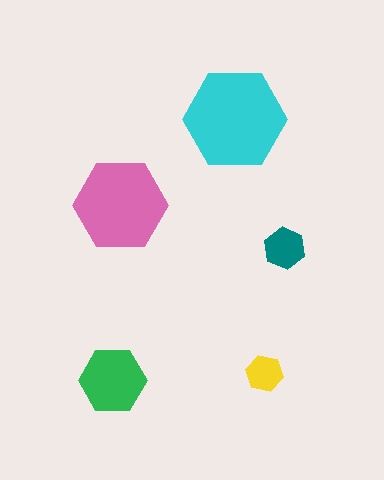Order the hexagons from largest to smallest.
the cyan one, the pink one, the green one, the teal one, the yellow one.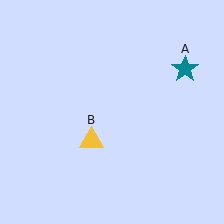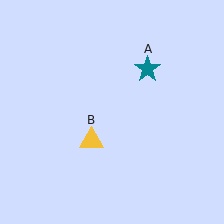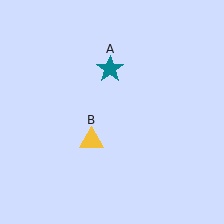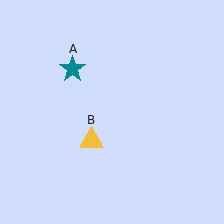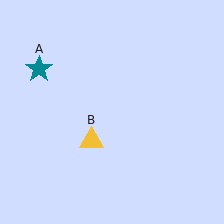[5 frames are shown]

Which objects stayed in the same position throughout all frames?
Yellow triangle (object B) remained stationary.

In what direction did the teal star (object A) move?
The teal star (object A) moved left.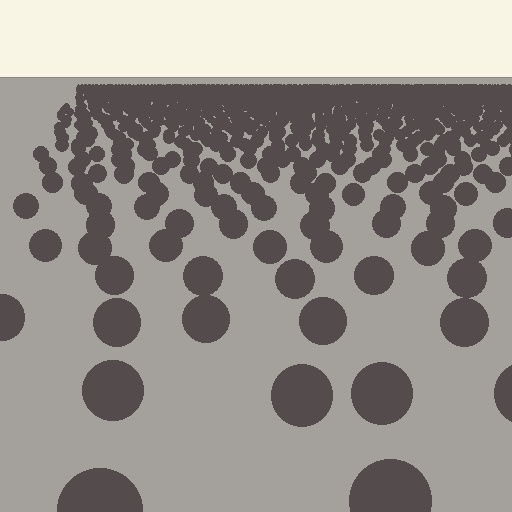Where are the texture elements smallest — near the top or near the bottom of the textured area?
Near the top.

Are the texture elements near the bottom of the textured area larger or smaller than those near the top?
Larger. Near the bottom, elements are closer to the viewer and appear at a bigger on-screen size.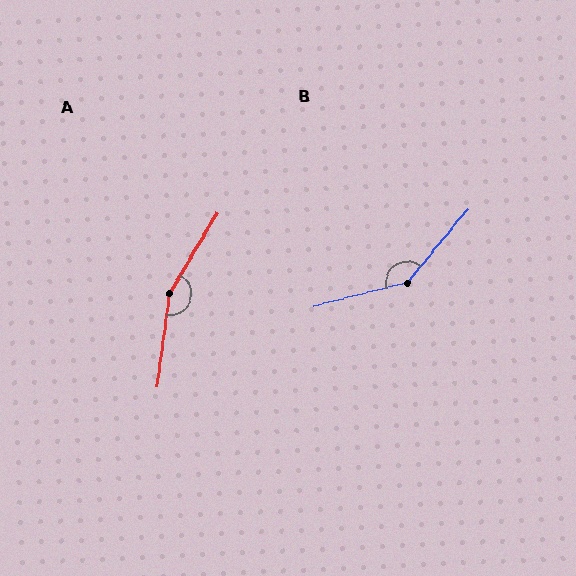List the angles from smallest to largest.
B (143°), A (157°).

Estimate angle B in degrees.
Approximately 143 degrees.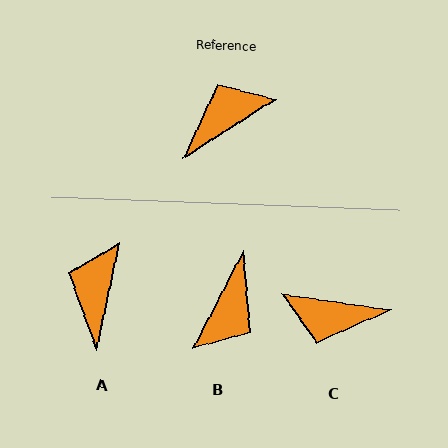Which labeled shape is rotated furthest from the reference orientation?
B, about 150 degrees away.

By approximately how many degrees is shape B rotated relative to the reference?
Approximately 150 degrees clockwise.